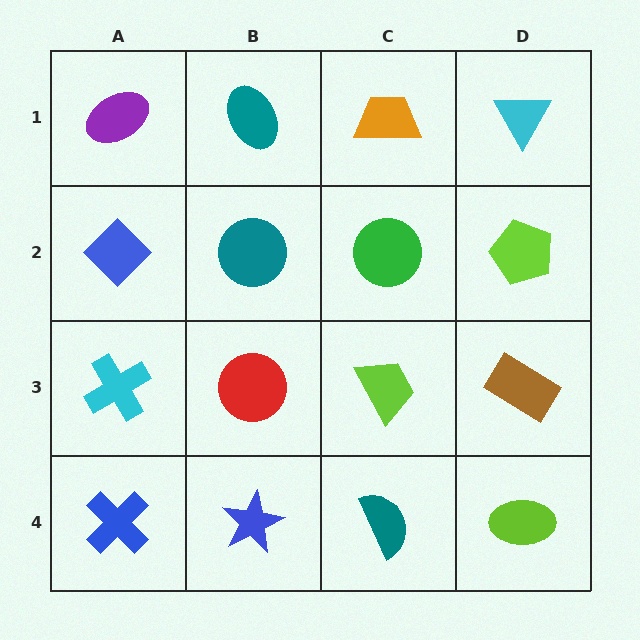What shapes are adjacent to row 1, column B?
A teal circle (row 2, column B), a purple ellipse (row 1, column A), an orange trapezoid (row 1, column C).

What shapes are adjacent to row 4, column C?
A lime trapezoid (row 3, column C), a blue star (row 4, column B), a lime ellipse (row 4, column D).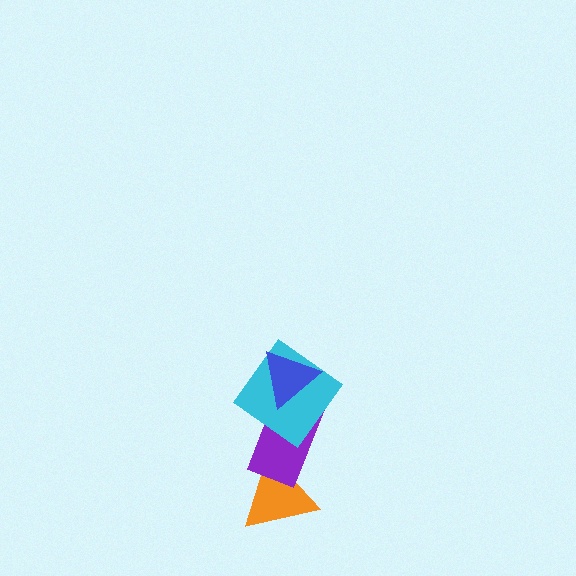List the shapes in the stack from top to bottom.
From top to bottom: the blue triangle, the cyan diamond, the purple rectangle, the orange triangle.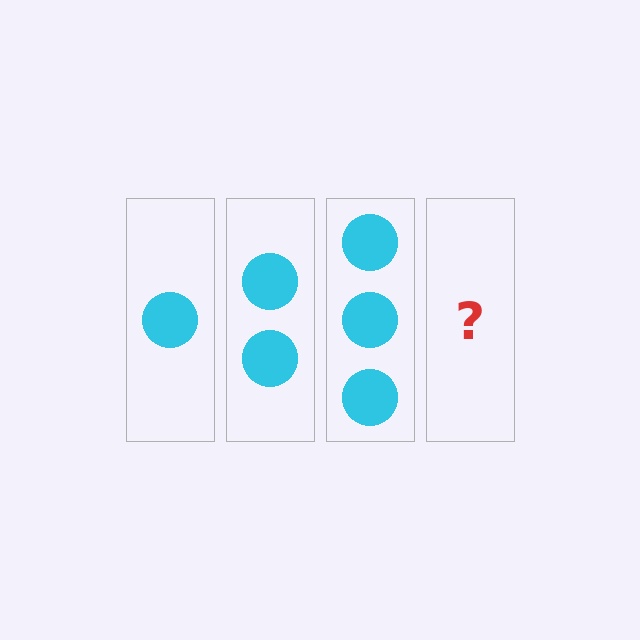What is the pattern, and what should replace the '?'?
The pattern is that each step adds one more circle. The '?' should be 4 circles.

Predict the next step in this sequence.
The next step is 4 circles.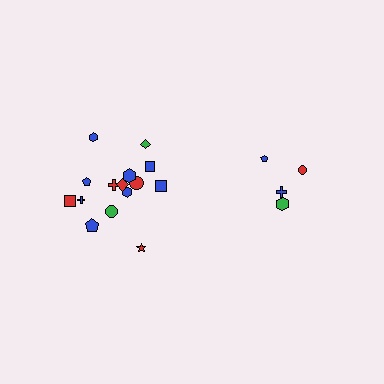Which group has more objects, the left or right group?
The left group.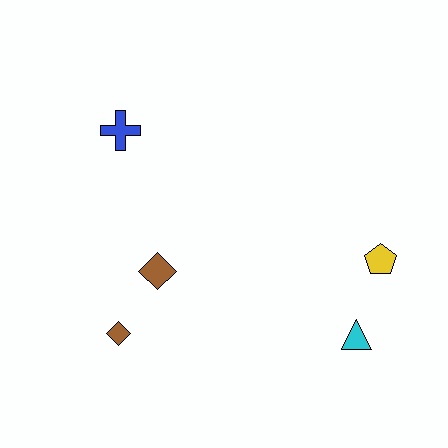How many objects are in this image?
There are 5 objects.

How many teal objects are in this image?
There are no teal objects.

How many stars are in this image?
There are no stars.